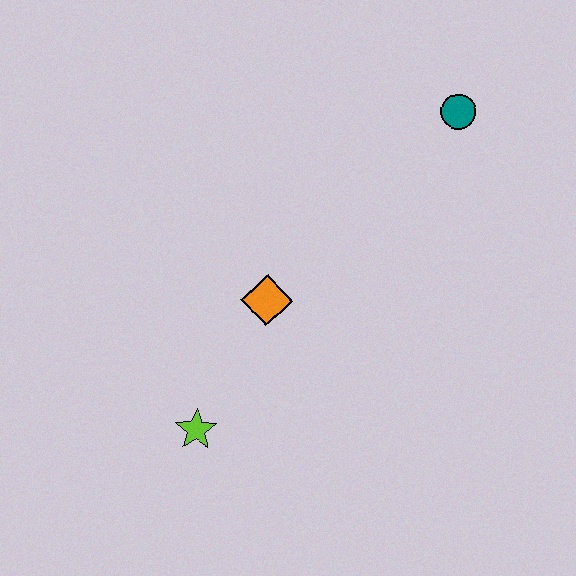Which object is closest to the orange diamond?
The lime star is closest to the orange diamond.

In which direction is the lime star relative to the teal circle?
The lime star is below the teal circle.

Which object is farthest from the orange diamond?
The teal circle is farthest from the orange diamond.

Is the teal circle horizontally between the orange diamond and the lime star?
No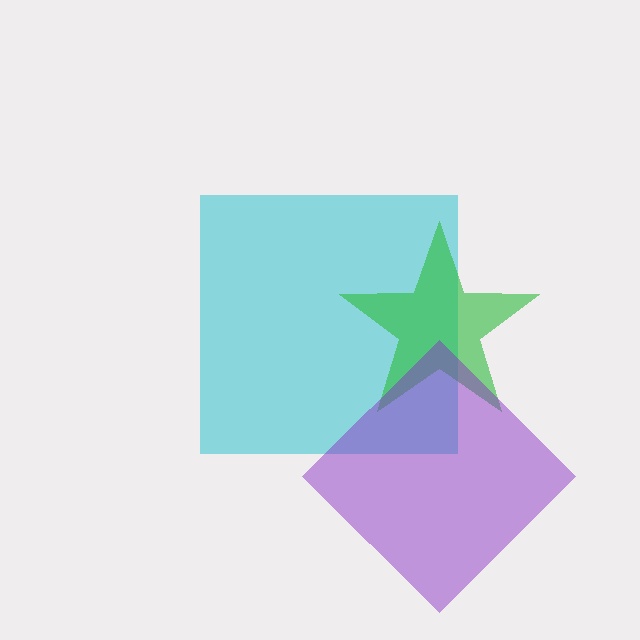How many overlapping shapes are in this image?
There are 3 overlapping shapes in the image.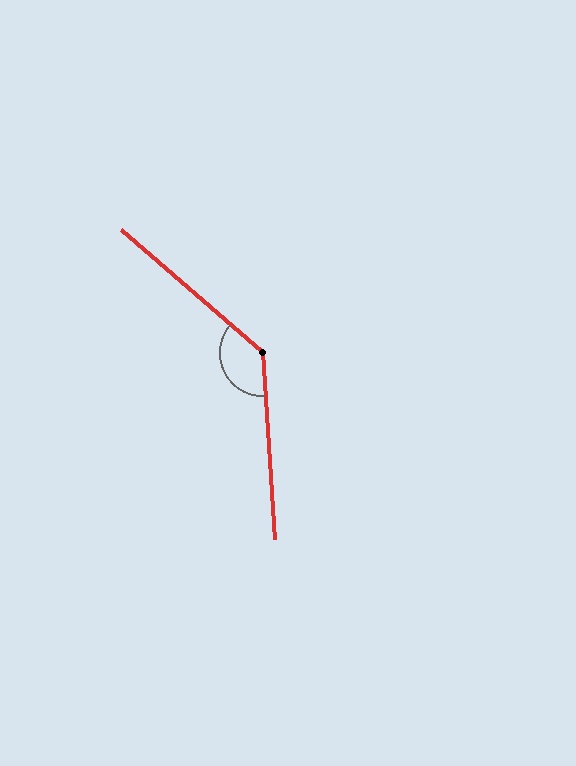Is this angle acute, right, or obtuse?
It is obtuse.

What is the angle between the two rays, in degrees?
Approximately 134 degrees.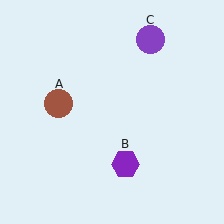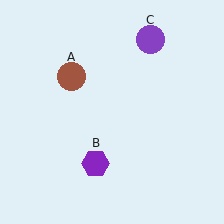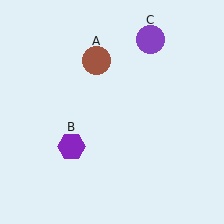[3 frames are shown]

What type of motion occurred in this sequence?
The brown circle (object A), purple hexagon (object B) rotated clockwise around the center of the scene.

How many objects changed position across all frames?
2 objects changed position: brown circle (object A), purple hexagon (object B).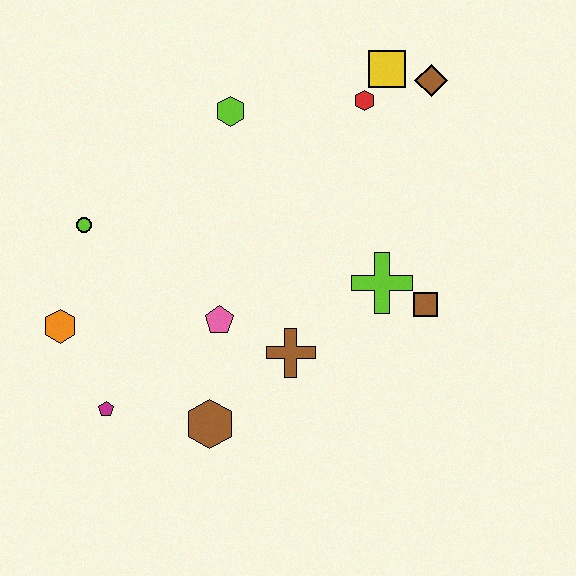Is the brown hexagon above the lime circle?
No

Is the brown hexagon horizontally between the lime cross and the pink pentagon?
No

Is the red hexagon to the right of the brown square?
No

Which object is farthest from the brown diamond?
The magenta pentagon is farthest from the brown diamond.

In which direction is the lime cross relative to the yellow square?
The lime cross is below the yellow square.